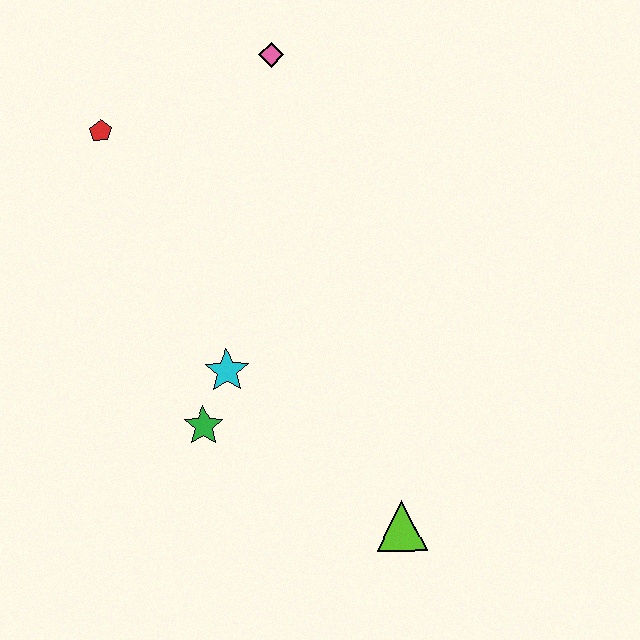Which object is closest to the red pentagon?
The pink diamond is closest to the red pentagon.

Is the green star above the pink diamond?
No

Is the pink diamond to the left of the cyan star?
No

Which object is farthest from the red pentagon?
The lime triangle is farthest from the red pentagon.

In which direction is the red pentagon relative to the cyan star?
The red pentagon is above the cyan star.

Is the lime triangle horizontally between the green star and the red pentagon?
No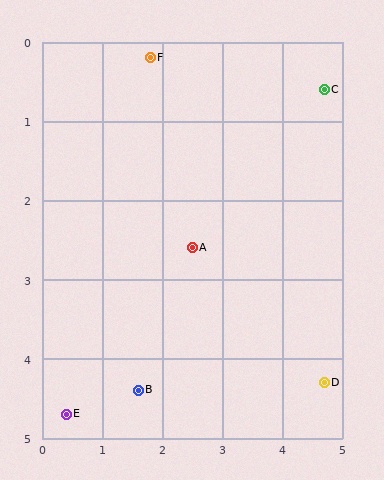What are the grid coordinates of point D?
Point D is at approximately (4.7, 4.3).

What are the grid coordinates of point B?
Point B is at approximately (1.6, 4.4).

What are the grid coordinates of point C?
Point C is at approximately (4.7, 0.6).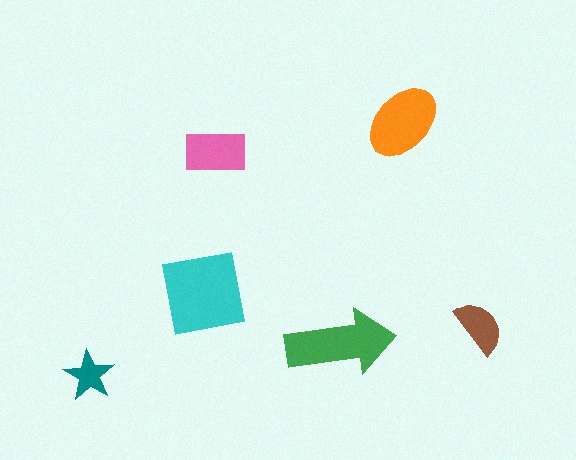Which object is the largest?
The cyan square.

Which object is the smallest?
The teal star.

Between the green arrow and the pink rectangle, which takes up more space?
The green arrow.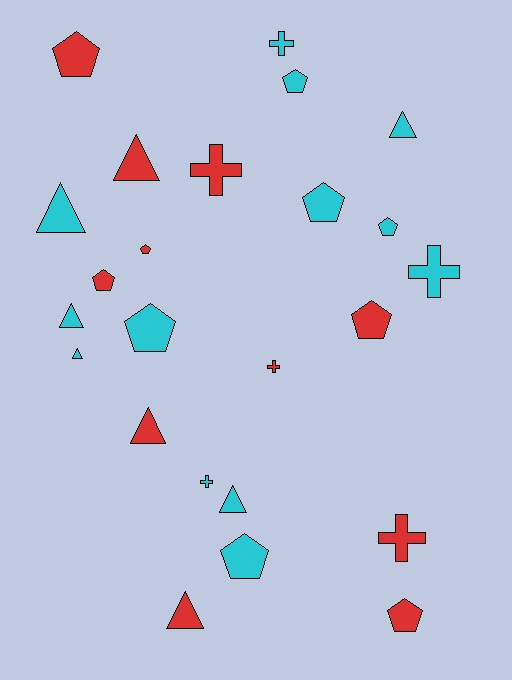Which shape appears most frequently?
Pentagon, with 10 objects.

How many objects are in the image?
There are 24 objects.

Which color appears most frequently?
Cyan, with 13 objects.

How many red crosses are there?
There are 3 red crosses.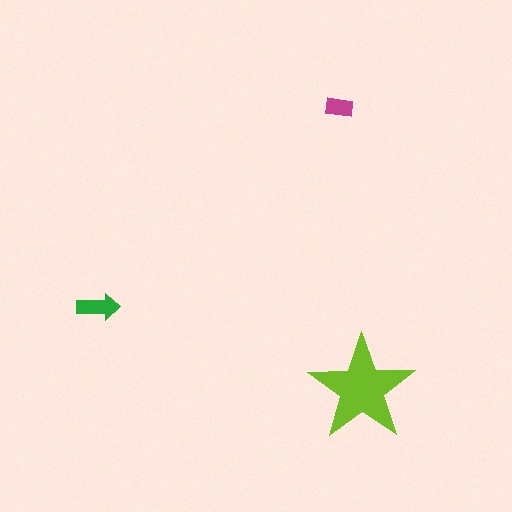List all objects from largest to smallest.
The lime star, the green arrow, the magenta rectangle.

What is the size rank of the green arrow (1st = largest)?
2nd.